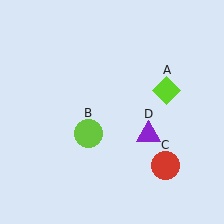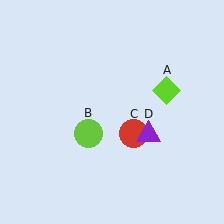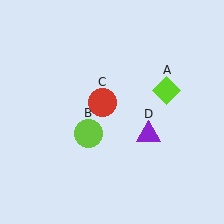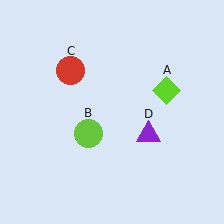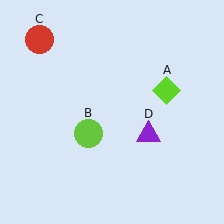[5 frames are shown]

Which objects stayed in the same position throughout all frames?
Lime diamond (object A) and lime circle (object B) and purple triangle (object D) remained stationary.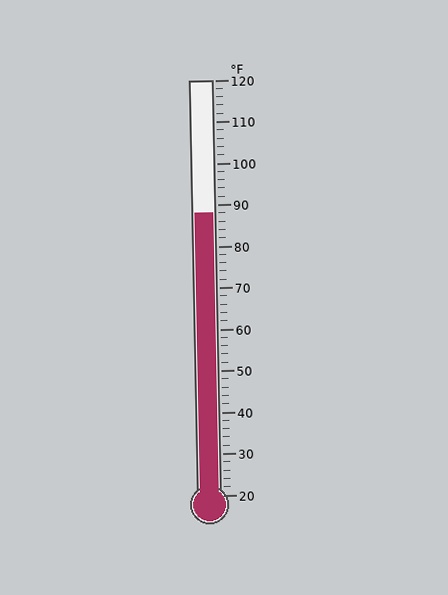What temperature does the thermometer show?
The thermometer shows approximately 88°F.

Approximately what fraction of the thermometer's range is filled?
The thermometer is filled to approximately 70% of its range.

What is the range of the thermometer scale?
The thermometer scale ranges from 20°F to 120°F.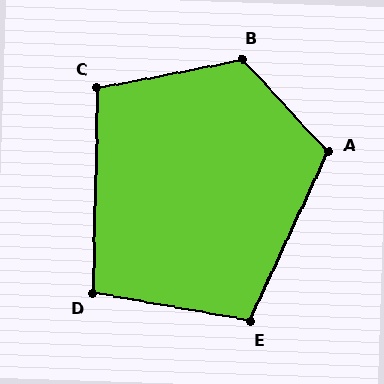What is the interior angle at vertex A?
Approximately 113 degrees (obtuse).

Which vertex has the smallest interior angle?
D, at approximately 99 degrees.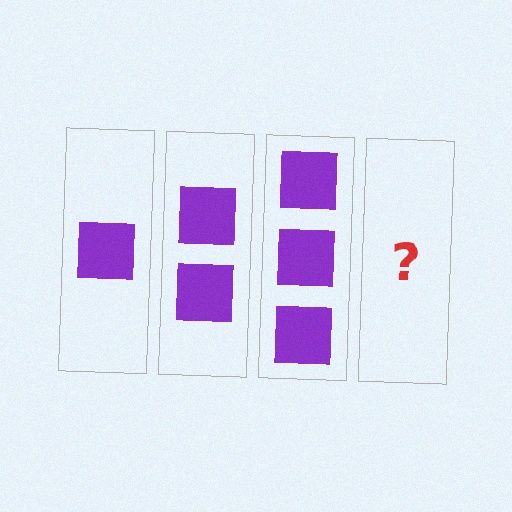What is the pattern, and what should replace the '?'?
The pattern is that each step adds one more square. The '?' should be 4 squares.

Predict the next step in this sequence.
The next step is 4 squares.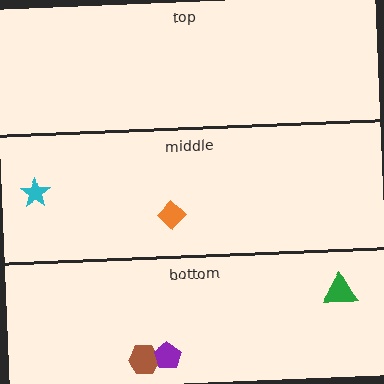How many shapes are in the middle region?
2.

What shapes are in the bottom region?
The green triangle, the brown hexagon, the purple pentagon.